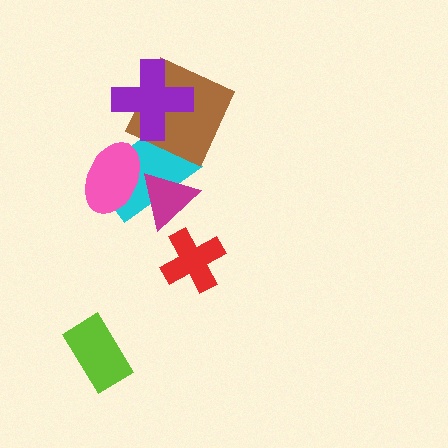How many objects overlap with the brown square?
2 objects overlap with the brown square.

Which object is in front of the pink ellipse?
The magenta triangle is in front of the pink ellipse.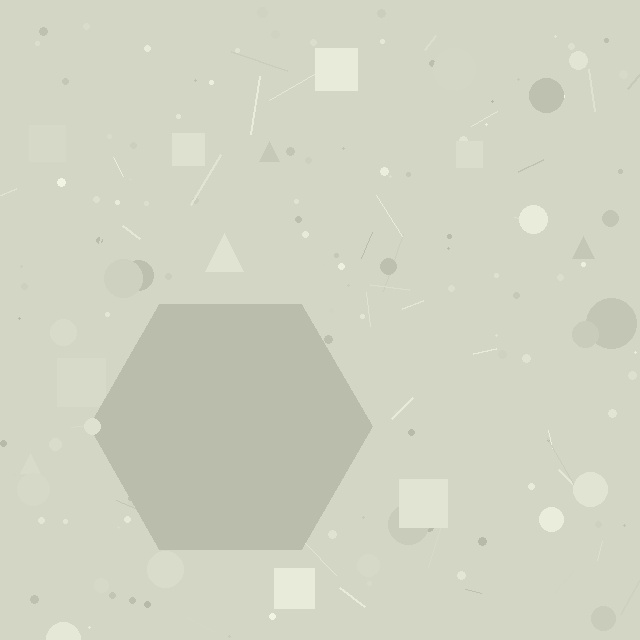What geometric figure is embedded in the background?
A hexagon is embedded in the background.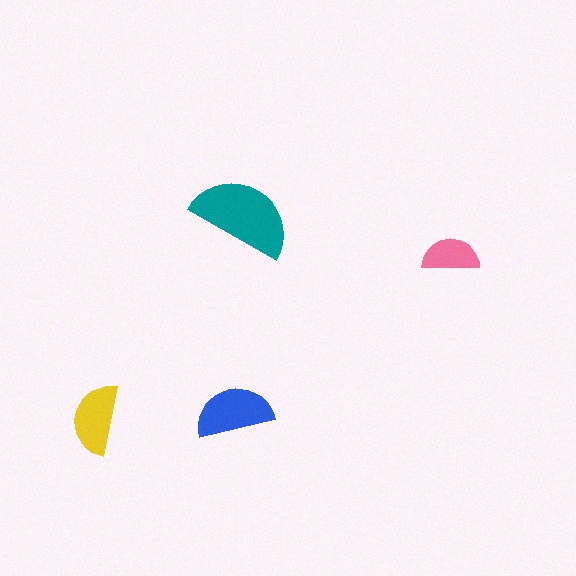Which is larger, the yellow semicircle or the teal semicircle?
The teal one.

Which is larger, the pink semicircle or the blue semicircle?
The blue one.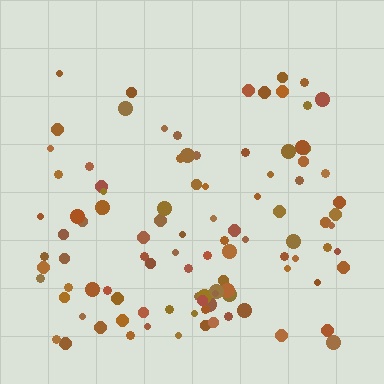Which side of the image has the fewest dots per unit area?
The top.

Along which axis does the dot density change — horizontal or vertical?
Vertical.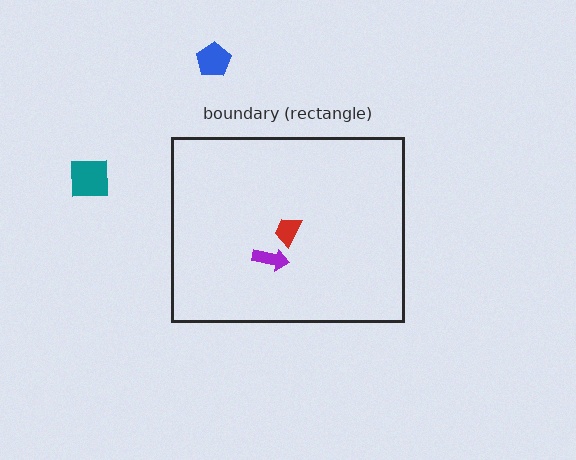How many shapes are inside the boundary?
2 inside, 2 outside.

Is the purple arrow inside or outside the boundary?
Inside.